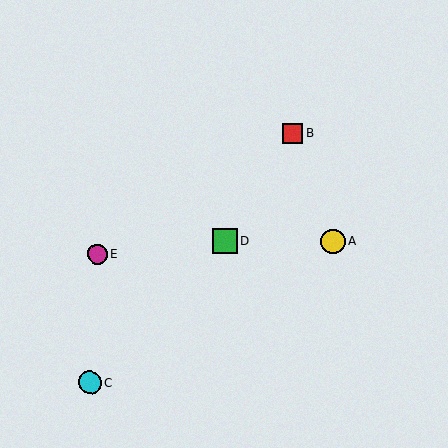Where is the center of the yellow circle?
The center of the yellow circle is at (333, 242).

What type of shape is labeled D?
Shape D is a green square.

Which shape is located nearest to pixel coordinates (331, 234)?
The yellow circle (labeled A) at (333, 242) is nearest to that location.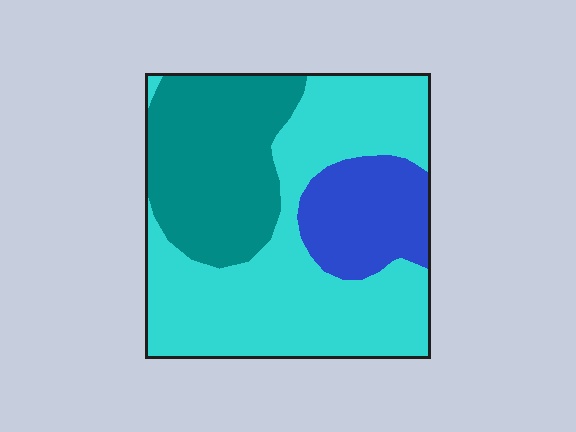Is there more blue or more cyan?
Cyan.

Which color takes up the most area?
Cyan, at roughly 55%.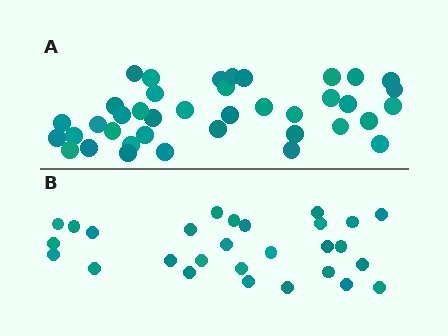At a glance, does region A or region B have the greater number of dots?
Region A (the top region) has more dots.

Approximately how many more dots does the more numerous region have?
Region A has roughly 12 or so more dots than region B.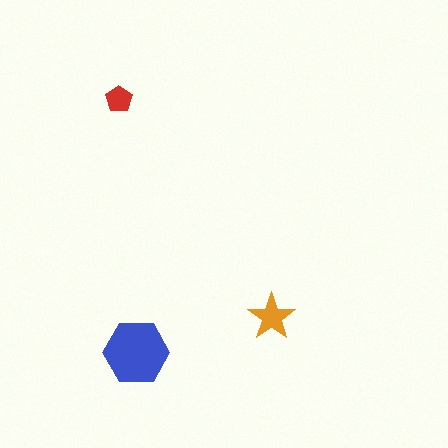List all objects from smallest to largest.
The red pentagon, the orange star, the blue hexagon.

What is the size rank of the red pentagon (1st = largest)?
3rd.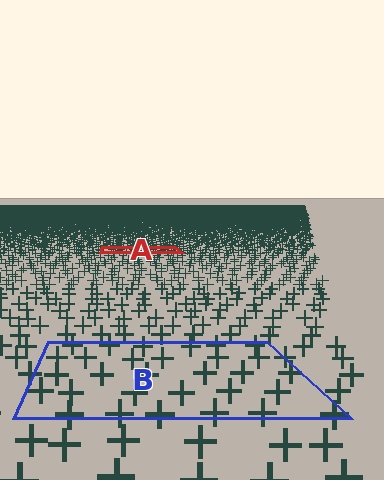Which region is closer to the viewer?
Region B is closer. The texture elements there are larger and more spread out.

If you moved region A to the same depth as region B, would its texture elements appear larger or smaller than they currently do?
They would appear larger. At a closer depth, the same texture elements are projected at a bigger on-screen size.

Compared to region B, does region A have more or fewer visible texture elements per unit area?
Region A has more texture elements per unit area — they are packed more densely because it is farther away.